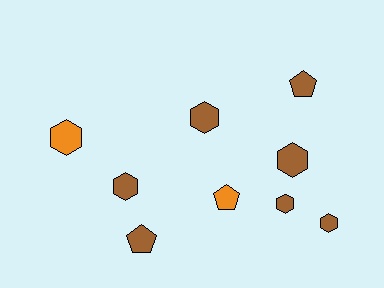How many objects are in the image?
There are 9 objects.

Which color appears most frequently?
Brown, with 7 objects.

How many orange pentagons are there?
There is 1 orange pentagon.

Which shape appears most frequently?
Hexagon, with 6 objects.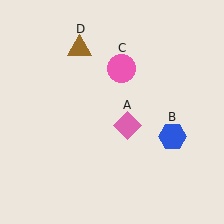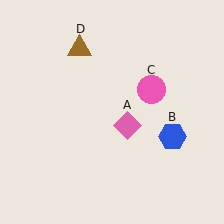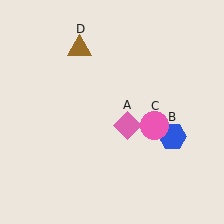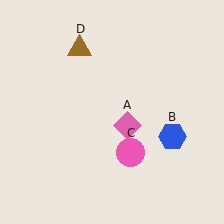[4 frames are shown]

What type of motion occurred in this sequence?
The pink circle (object C) rotated clockwise around the center of the scene.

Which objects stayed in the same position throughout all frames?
Pink diamond (object A) and blue hexagon (object B) and brown triangle (object D) remained stationary.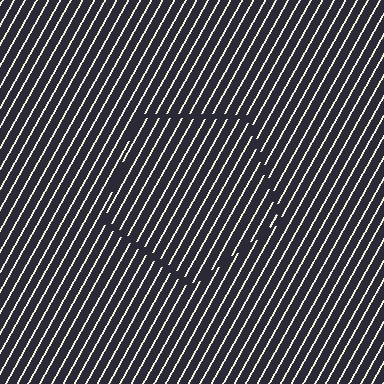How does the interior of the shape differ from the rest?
The interior of the shape contains the same grating, shifted by half a period — the contour is defined by the phase discontinuity where line-ends from the inner and outer gratings abut.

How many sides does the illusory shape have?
5 sides — the line-ends trace a pentagon.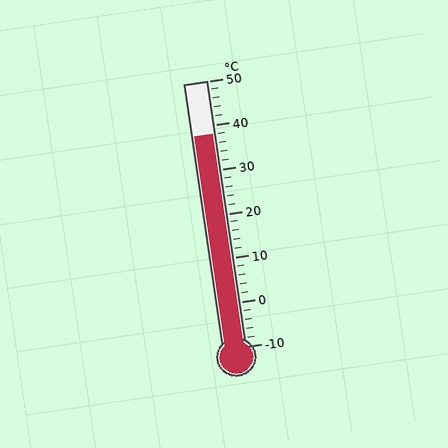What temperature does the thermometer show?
The thermometer shows approximately 38°C.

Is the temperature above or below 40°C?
The temperature is below 40°C.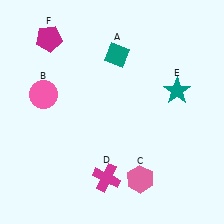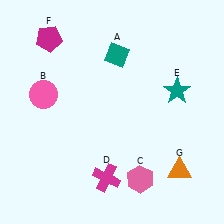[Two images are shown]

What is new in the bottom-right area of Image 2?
An orange triangle (G) was added in the bottom-right area of Image 2.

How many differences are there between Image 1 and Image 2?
There is 1 difference between the two images.